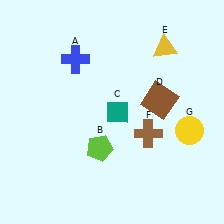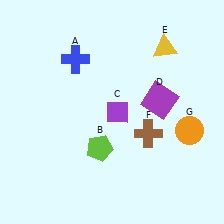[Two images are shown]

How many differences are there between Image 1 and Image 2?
There are 3 differences between the two images.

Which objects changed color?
C changed from teal to purple. D changed from brown to purple. G changed from yellow to orange.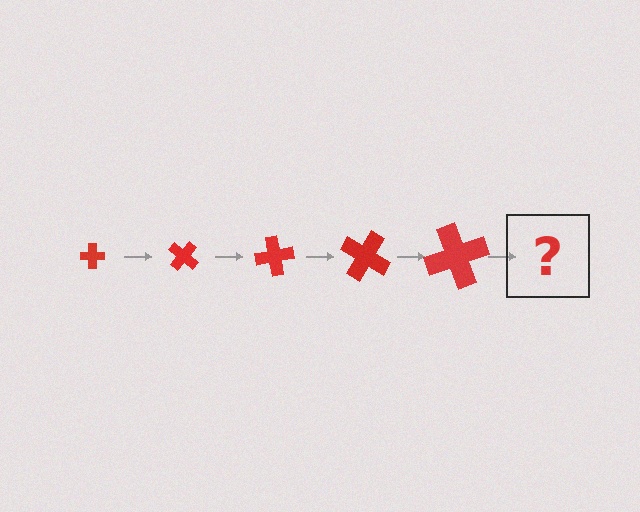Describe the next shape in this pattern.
It should be a cross, larger than the previous one and rotated 200 degrees from the start.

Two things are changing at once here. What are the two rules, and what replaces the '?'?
The two rules are that the cross grows larger each step and it rotates 40 degrees each step. The '?' should be a cross, larger than the previous one and rotated 200 degrees from the start.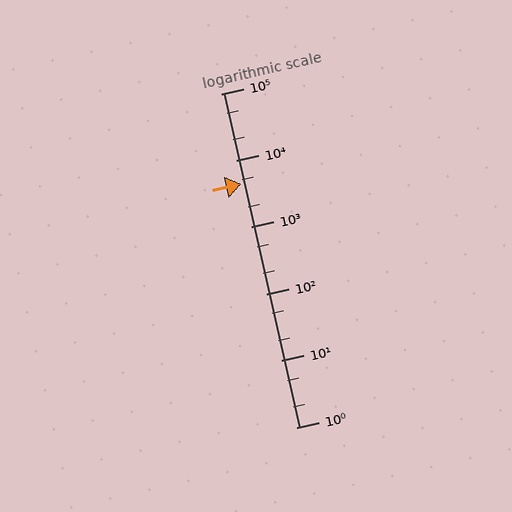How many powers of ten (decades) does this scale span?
The scale spans 5 decades, from 1 to 100000.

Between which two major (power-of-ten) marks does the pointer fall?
The pointer is between 1000 and 10000.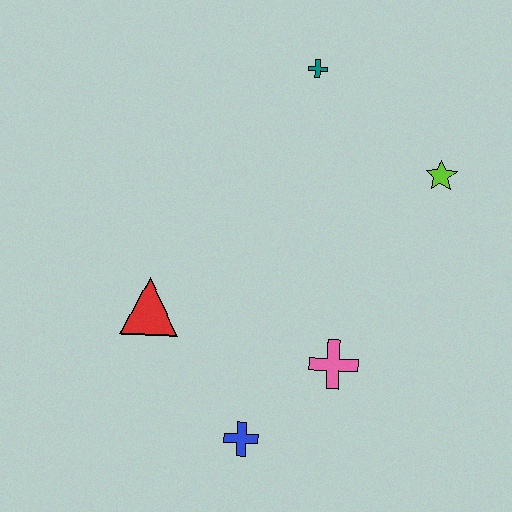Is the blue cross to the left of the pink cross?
Yes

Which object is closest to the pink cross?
The blue cross is closest to the pink cross.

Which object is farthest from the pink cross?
The teal cross is farthest from the pink cross.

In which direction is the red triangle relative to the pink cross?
The red triangle is to the left of the pink cross.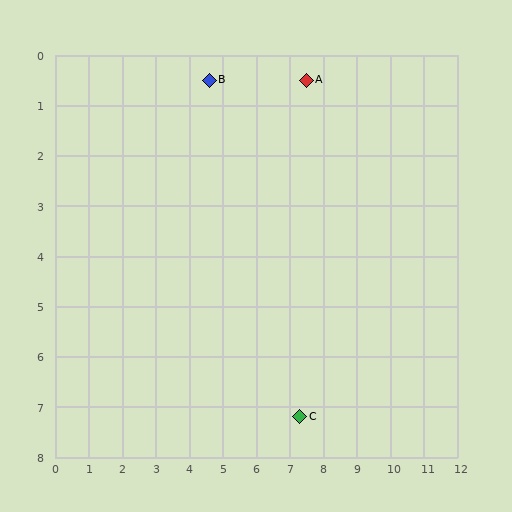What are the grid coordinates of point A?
Point A is at approximately (7.5, 0.5).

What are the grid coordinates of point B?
Point B is at approximately (4.6, 0.5).